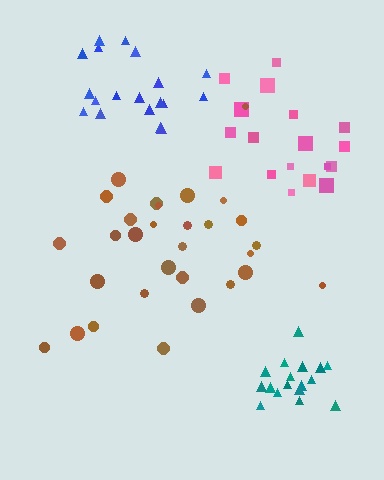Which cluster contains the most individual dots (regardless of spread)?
Brown (30).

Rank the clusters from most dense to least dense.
teal, pink, blue, brown.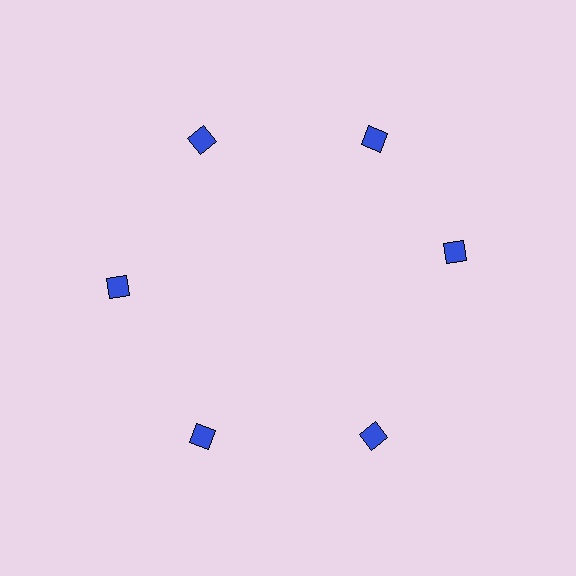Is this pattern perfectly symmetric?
No. The 6 blue diamonds are arranged in a ring, but one element near the 3 o'clock position is rotated out of alignment along the ring, breaking the 6-fold rotational symmetry.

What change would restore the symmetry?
The symmetry would be restored by rotating it back into even spacing with its neighbors so that all 6 diamonds sit at equal angles and equal distance from the center.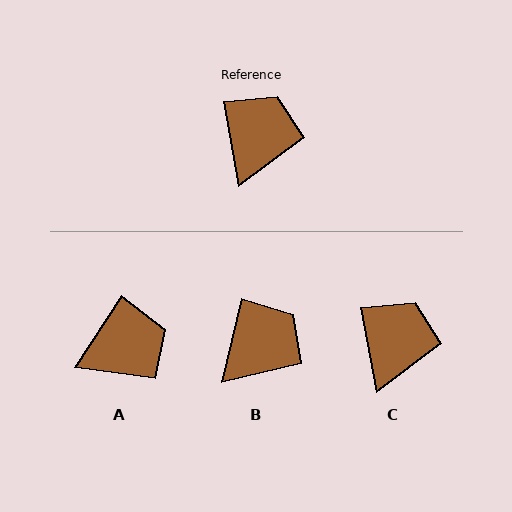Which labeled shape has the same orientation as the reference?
C.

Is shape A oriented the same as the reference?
No, it is off by about 44 degrees.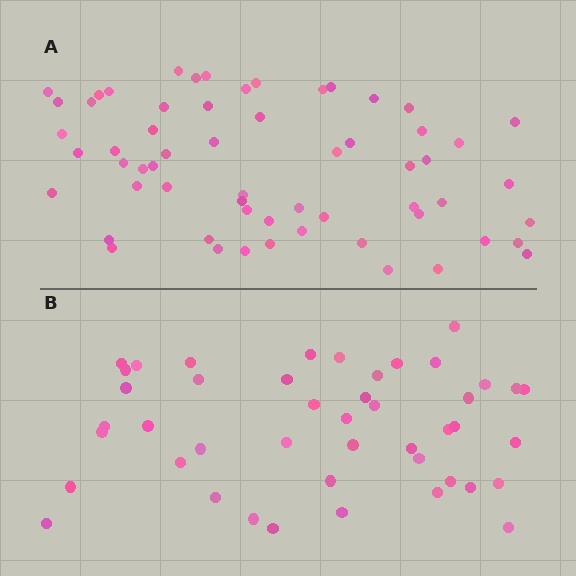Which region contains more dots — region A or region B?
Region A (the top region) has more dots.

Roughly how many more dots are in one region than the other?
Region A has approximately 15 more dots than region B.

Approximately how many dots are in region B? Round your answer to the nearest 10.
About 40 dots. (The exact count is 45, which rounds to 40.)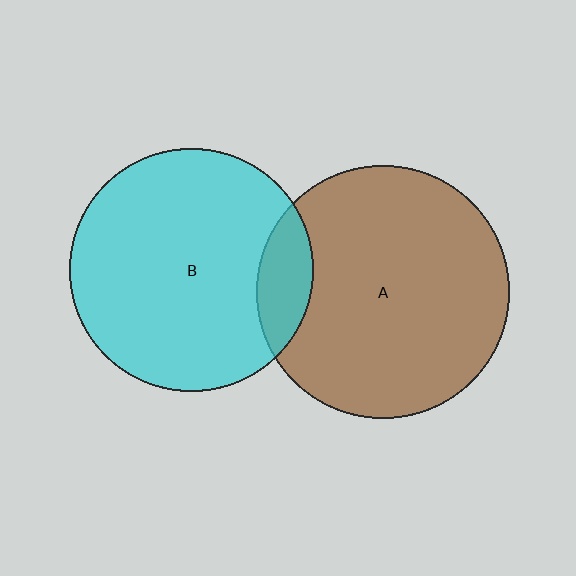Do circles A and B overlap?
Yes.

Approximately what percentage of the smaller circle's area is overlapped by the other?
Approximately 15%.